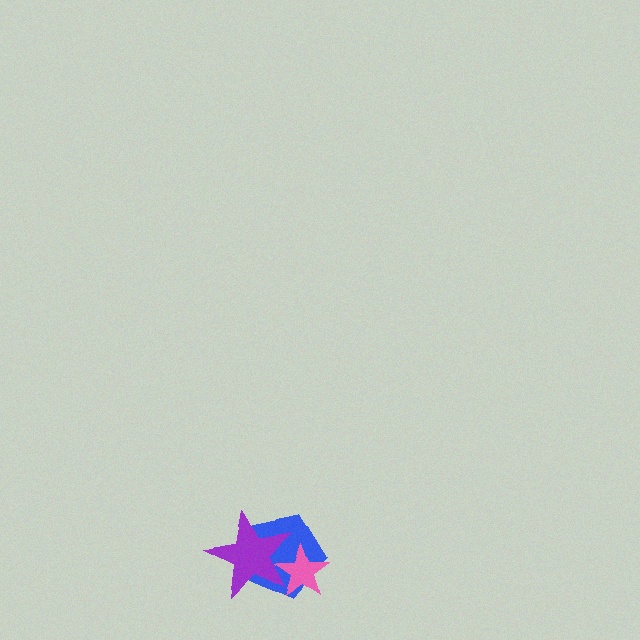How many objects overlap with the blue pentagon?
2 objects overlap with the blue pentagon.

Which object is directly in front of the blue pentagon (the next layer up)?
The pink star is directly in front of the blue pentagon.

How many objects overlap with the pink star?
2 objects overlap with the pink star.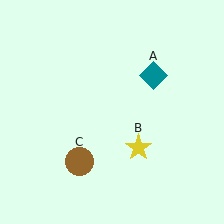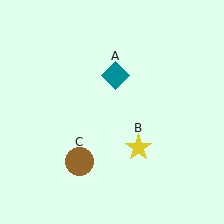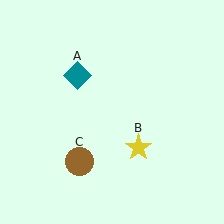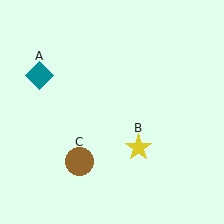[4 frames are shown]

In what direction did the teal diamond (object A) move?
The teal diamond (object A) moved left.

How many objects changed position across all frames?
1 object changed position: teal diamond (object A).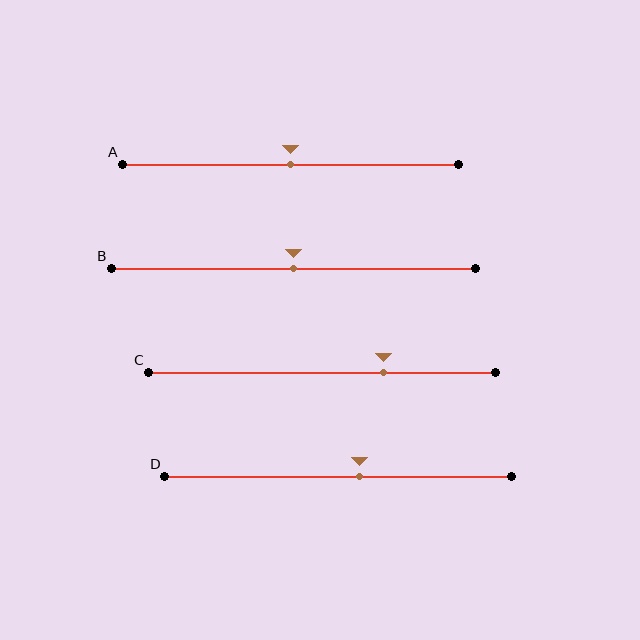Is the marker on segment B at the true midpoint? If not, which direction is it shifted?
Yes, the marker on segment B is at the true midpoint.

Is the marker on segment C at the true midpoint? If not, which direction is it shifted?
No, the marker on segment C is shifted to the right by about 18% of the segment length.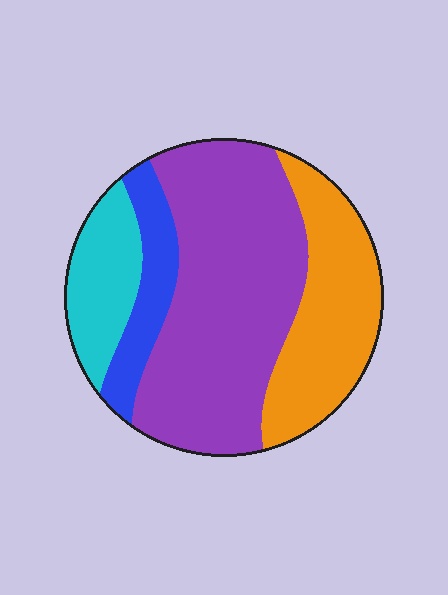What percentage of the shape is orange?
Orange covers 26% of the shape.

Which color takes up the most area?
Purple, at roughly 50%.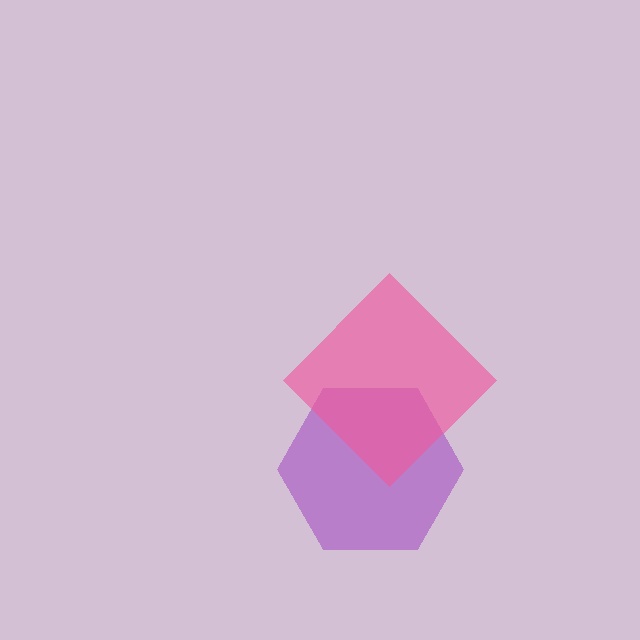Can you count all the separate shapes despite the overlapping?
Yes, there are 2 separate shapes.